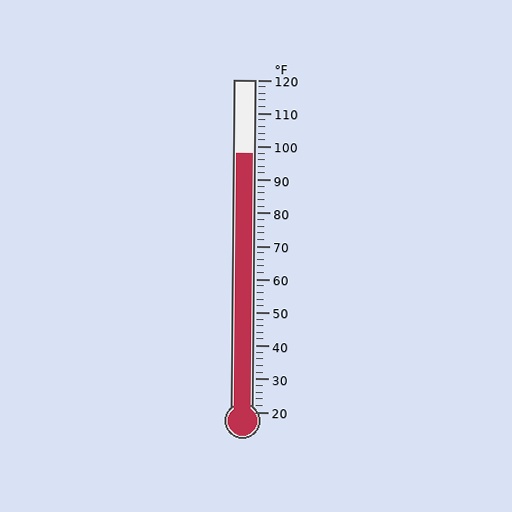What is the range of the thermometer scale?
The thermometer scale ranges from 20°F to 120°F.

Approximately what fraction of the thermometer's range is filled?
The thermometer is filled to approximately 80% of its range.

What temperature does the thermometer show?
The thermometer shows approximately 98°F.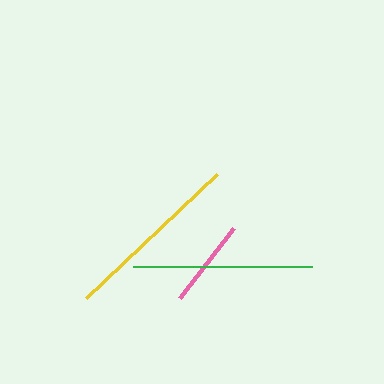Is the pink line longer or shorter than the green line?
The green line is longer than the pink line.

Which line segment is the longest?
The yellow line is the longest at approximately 181 pixels.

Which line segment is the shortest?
The pink line is the shortest at approximately 88 pixels.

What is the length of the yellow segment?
The yellow segment is approximately 181 pixels long.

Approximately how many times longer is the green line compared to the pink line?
The green line is approximately 2.0 times the length of the pink line.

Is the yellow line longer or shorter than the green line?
The yellow line is longer than the green line.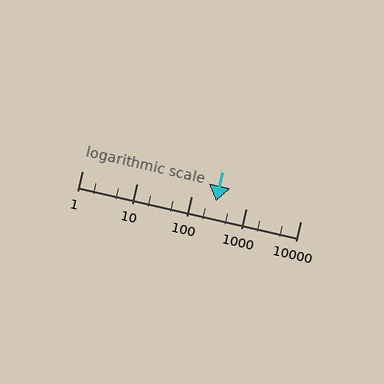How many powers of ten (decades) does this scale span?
The scale spans 4 decades, from 1 to 10000.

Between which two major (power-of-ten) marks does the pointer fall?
The pointer is between 100 and 1000.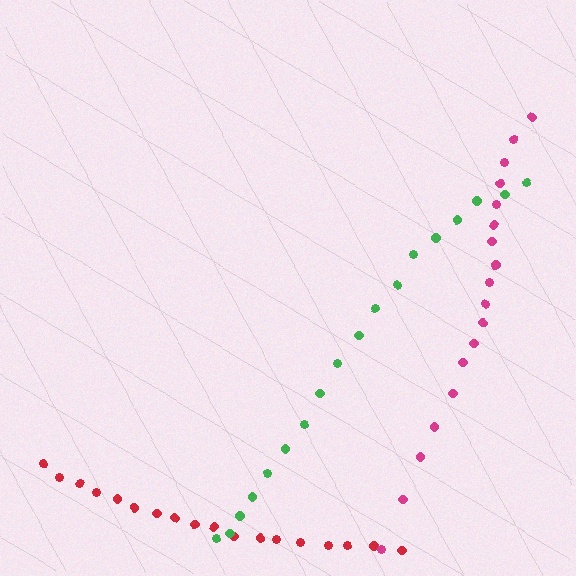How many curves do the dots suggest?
There are 3 distinct paths.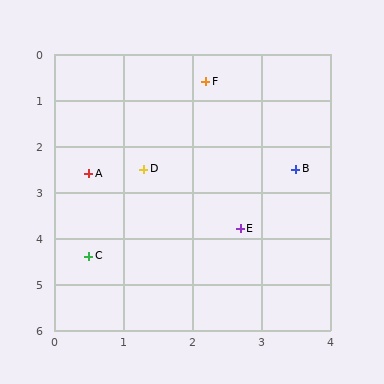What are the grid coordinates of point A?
Point A is at approximately (0.5, 2.6).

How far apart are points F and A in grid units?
Points F and A are about 2.6 grid units apart.